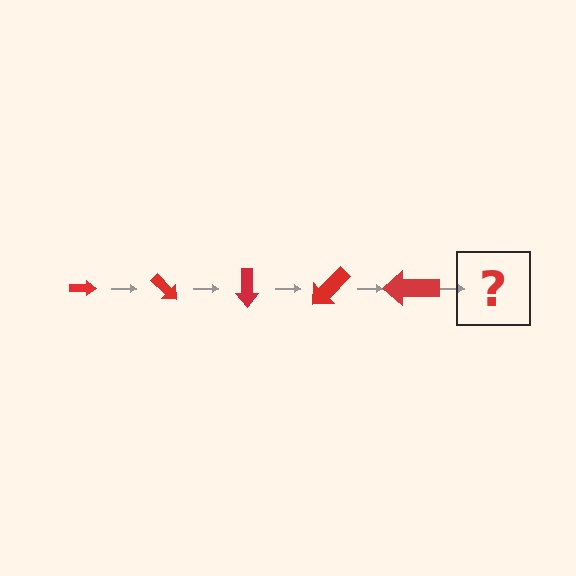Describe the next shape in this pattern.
It should be an arrow, larger than the previous one and rotated 225 degrees from the start.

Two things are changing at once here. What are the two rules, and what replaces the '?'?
The two rules are that the arrow grows larger each step and it rotates 45 degrees each step. The '?' should be an arrow, larger than the previous one and rotated 225 degrees from the start.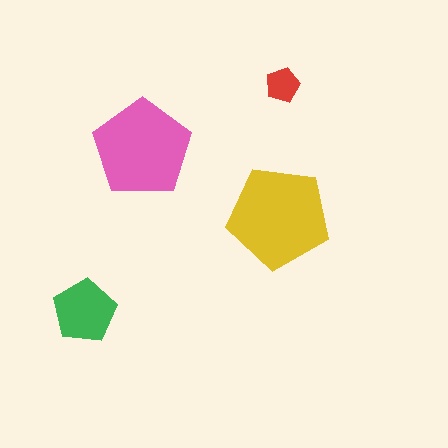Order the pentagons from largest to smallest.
the yellow one, the pink one, the green one, the red one.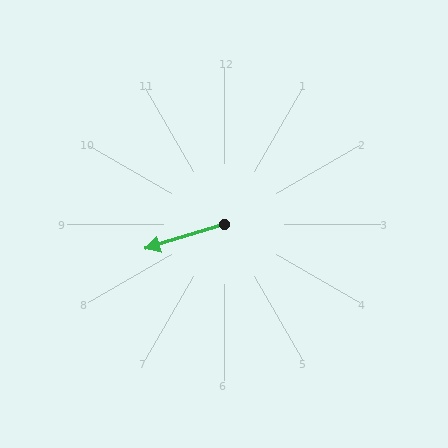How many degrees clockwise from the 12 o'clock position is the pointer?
Approximately 253 degrees.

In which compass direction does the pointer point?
West.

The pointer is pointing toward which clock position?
Roughly 8 o'clock.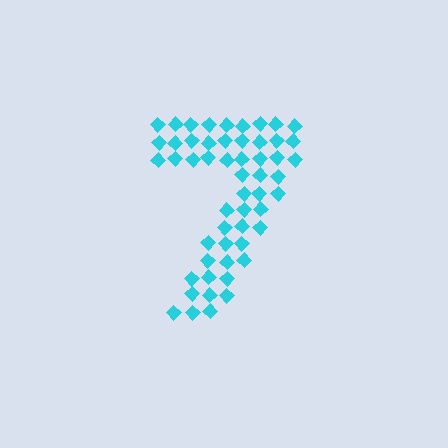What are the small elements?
The small elements are diamonds.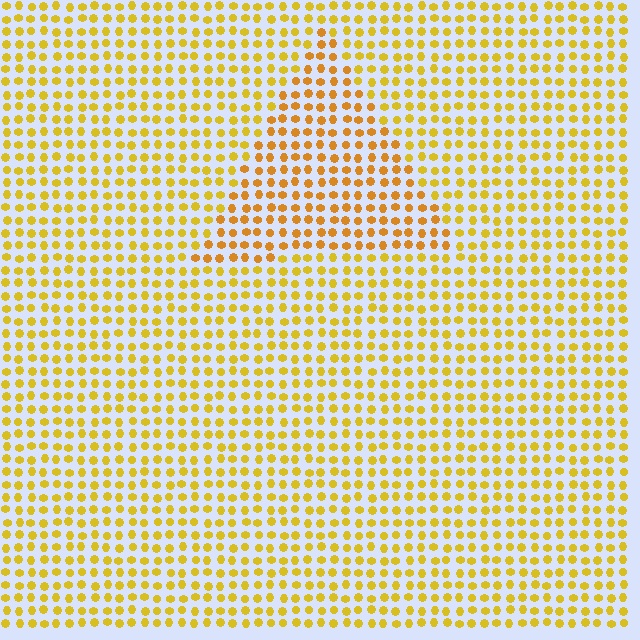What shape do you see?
I see a triangle.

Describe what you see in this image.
The image is filled with small yellow elements in a uniform arrangement. A triangle-shaped region is visible where the elements are tinted to a slightly different hue, forming a subtle color boundary.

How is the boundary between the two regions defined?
The boundary is defined purely by a slight shift in hue (about 18 degrees). Spacing, size, and orientation are identical on both sides.